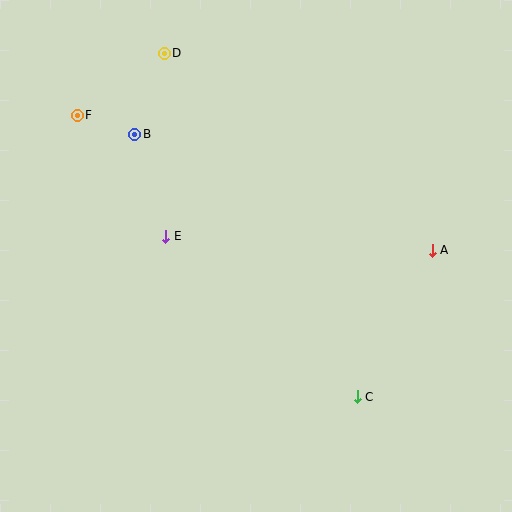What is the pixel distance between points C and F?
The distance between C and F is 397 pixels.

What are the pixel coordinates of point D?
Point D is at (164, 53).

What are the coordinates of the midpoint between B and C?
The midpoint between B and C is at (246, 266).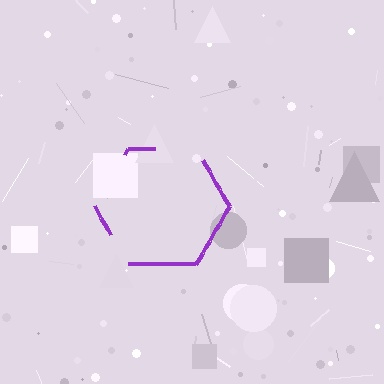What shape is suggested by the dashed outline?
The dashed outline suggests a hexagon.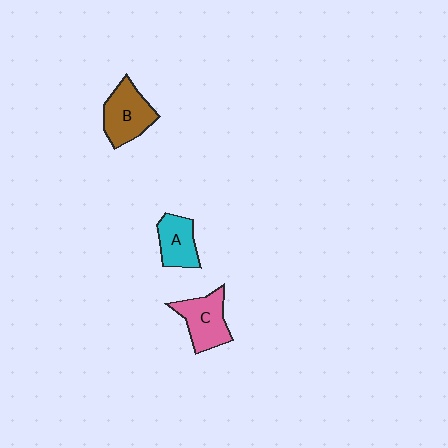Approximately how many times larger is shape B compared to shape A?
Approximately 1.3 times.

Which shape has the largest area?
Shape B (brown).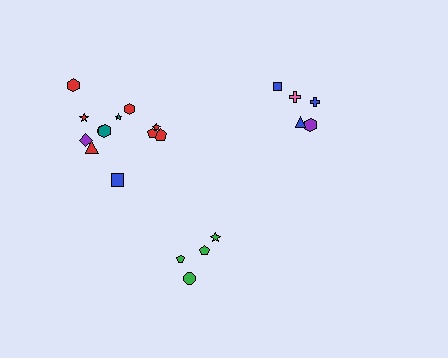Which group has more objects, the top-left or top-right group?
The top-left group.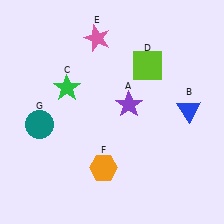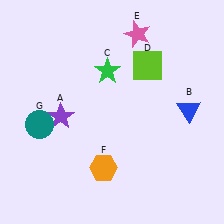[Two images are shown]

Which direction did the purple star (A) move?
The purple star (A) moved left.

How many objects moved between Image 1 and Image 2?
3 objects moved between the two images.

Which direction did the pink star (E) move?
The pink star (E) moved right.